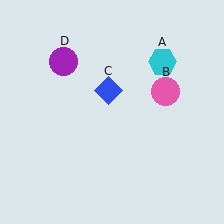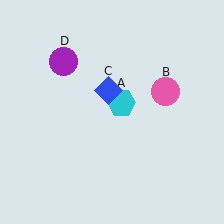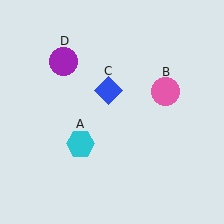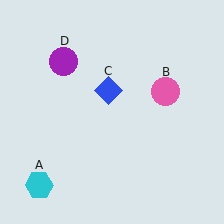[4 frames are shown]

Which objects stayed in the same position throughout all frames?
Pink circle (object B) and blue diamond (object C) and purple circle (object D) remained stationary.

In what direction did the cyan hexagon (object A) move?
The cyan hexagon (object A) moved down and to the left.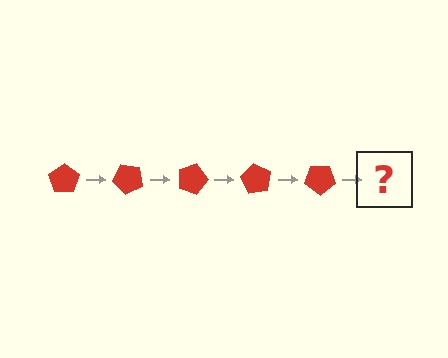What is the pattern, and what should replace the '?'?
The pattern is that the pentagon rotates 45 degrees each step. The '?' should be a red pentagon rotated 225 degrees.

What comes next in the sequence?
The next element should be a red pentagon rotated 225 degrees.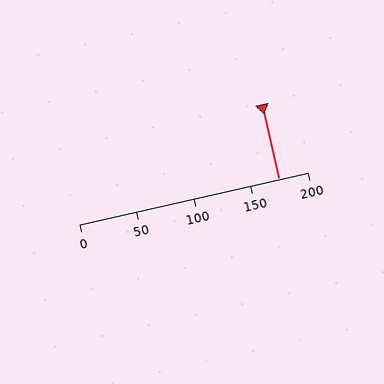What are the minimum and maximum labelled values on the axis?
The axis runs from 0 to 200.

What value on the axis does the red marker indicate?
The marker indicates approximately 175.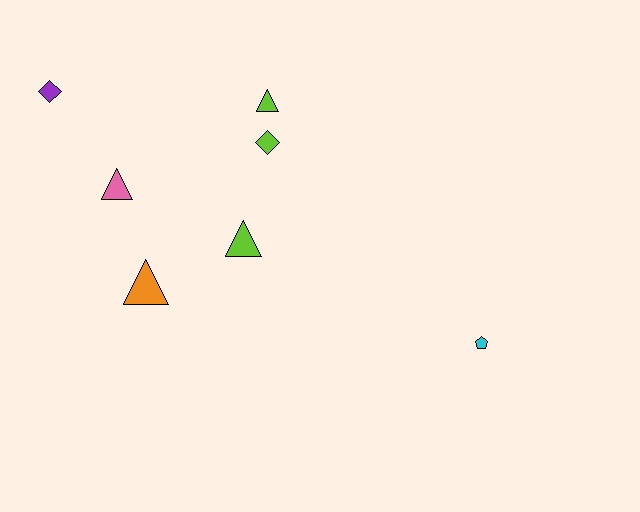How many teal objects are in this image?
There are no teal objects.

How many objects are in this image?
There are 7 objects.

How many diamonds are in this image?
There are 2 diamonds.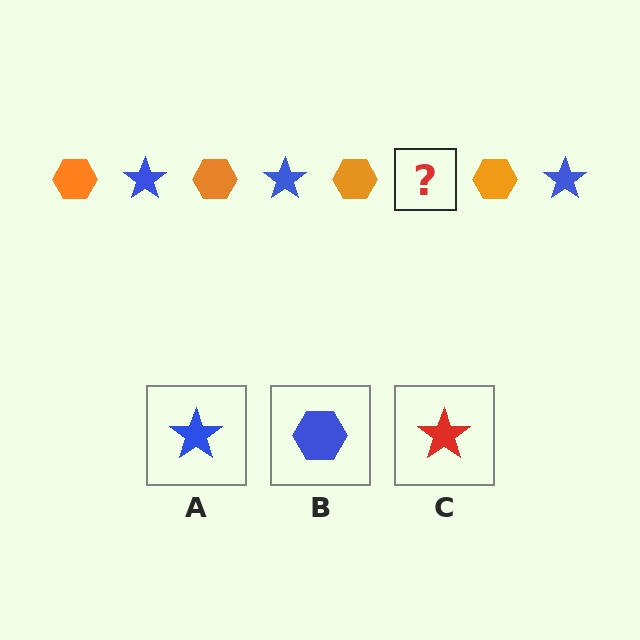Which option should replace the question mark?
Option A.